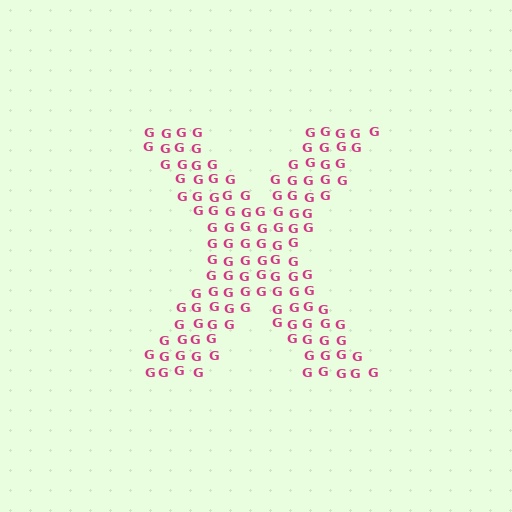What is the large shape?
The large shape is the letter X.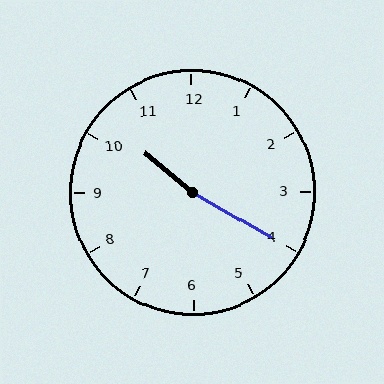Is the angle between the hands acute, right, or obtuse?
It is obtuse.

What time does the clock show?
10:20.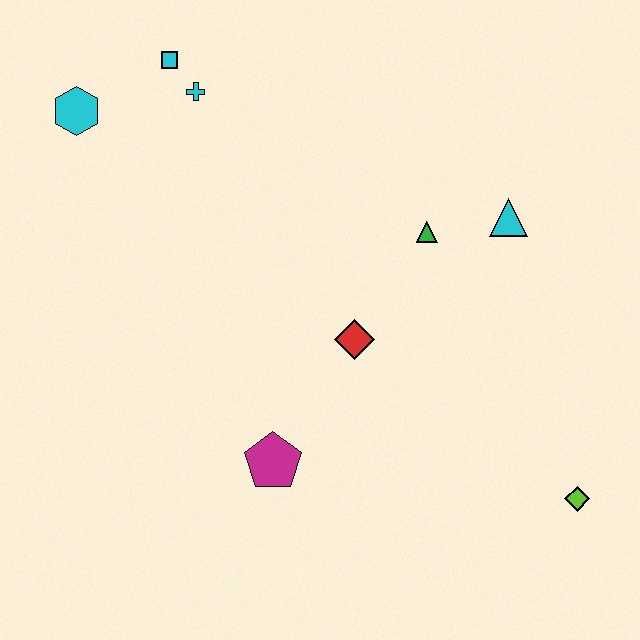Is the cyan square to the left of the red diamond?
Yes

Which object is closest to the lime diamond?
The red diamond is closest to the lime diamond.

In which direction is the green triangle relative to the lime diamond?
The green triangle is above the lime diamond.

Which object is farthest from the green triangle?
The cyan hexagon is farthest from the green triangle.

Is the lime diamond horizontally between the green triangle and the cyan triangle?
No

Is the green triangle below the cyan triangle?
Yes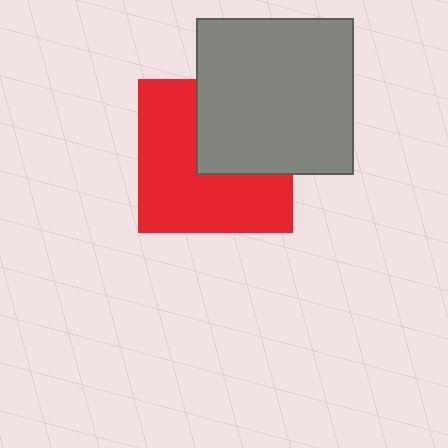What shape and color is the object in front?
The object in front is a gray square.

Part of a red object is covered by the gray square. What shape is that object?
It is a square.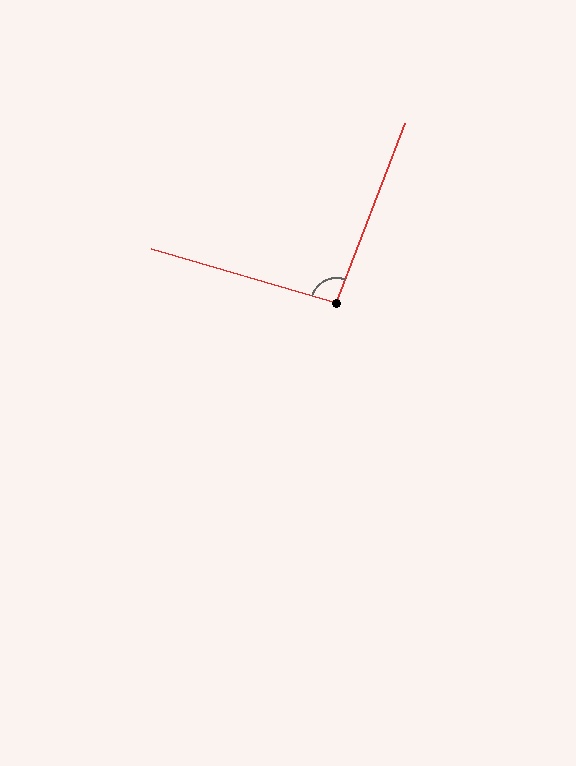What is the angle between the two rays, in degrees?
Approximately 95 degrees.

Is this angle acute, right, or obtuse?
It is approximately a right angle.